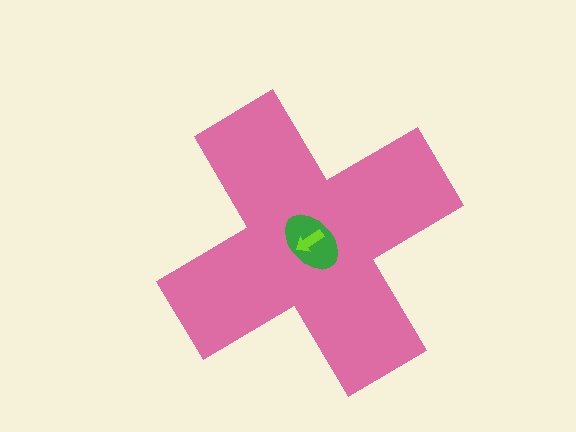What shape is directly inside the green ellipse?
The lime arrow.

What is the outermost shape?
The pink cross.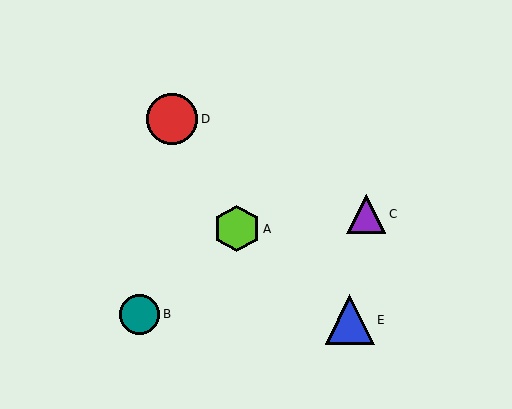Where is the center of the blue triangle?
The center of the blue triangle is at (350, 320).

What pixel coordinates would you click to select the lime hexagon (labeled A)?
Click at (237, 229) to select the lime hexagon A.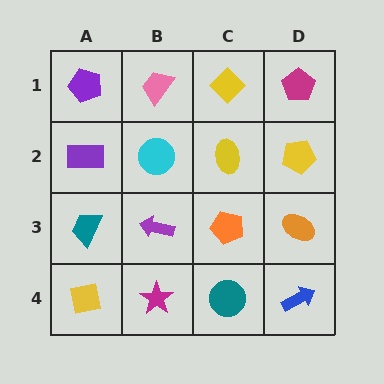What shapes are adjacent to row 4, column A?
A teal trapezoid (row 3, column A), a magenta star (row 4, column B).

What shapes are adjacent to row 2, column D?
A magenta pentagon (row 1, column D), an orange ellipse (row 3, column D), a yellow ellipse (row 2, column C).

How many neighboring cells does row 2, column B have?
4.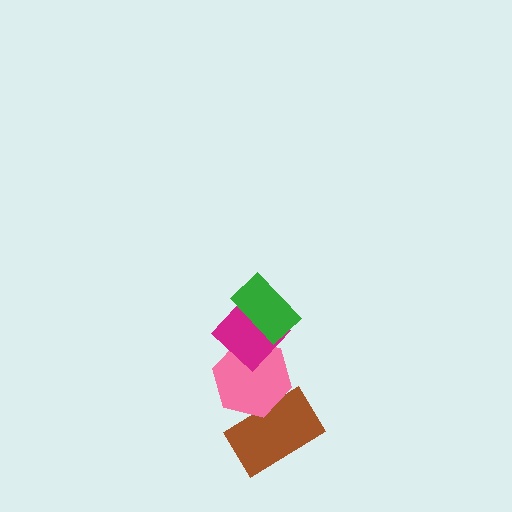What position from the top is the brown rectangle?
The brown rectangle is 4th from the top.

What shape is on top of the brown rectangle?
The pink hexagon is on top of the brown rectangle.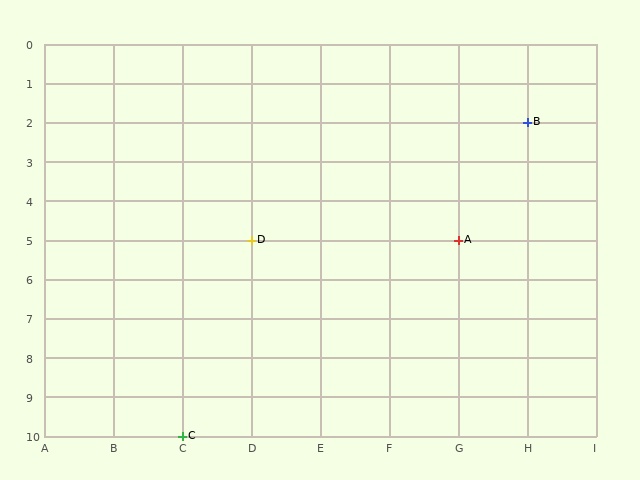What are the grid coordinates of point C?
Point C is at grid coordinates (C, 10).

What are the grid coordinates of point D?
Point D is at grid coordinates (D, 5).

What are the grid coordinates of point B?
Point B is at grid coordinates (H, 2).